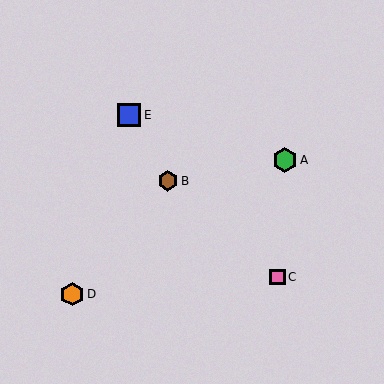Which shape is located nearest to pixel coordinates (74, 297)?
The orange hexagon (labeled D) at (72, 294) is nearest to that location.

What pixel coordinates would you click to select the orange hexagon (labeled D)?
Click at (72, 294) to select the orange hexagon D.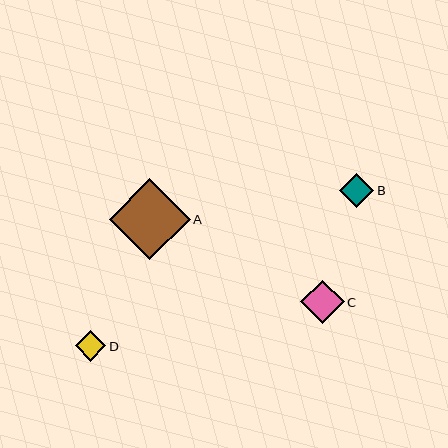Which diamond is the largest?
Diamond A is the largest with a size of approximately 81 pixels.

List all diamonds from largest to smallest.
From largest to smallest: A, C, B, D.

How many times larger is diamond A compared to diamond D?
Diamond A is approximately 2.7 times the size of diamond D.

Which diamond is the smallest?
Diamond D is the smallest with a size of approximately 30 pixels.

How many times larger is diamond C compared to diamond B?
Diamond C is approximately 1.3 times the size of diamond B.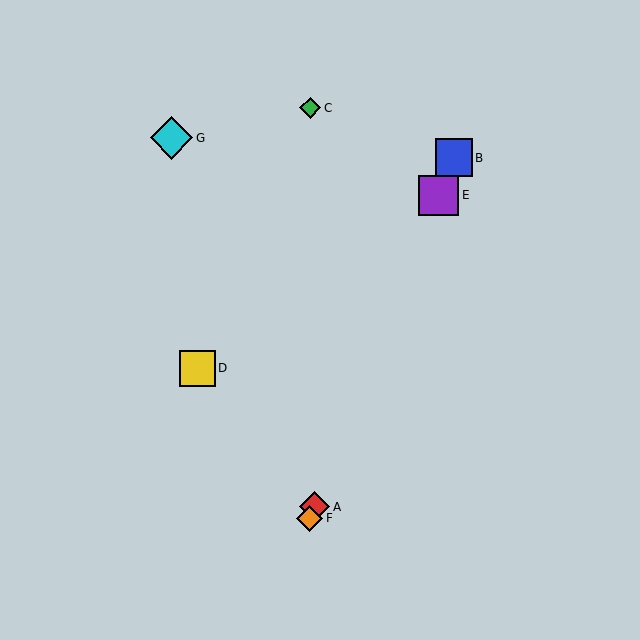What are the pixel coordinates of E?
Object E is at (439, 195).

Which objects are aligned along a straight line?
Objects A, B, E, F are aligned along a straight line.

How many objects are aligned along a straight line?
4 objects (A, B, E, F) are aligned along a straight line.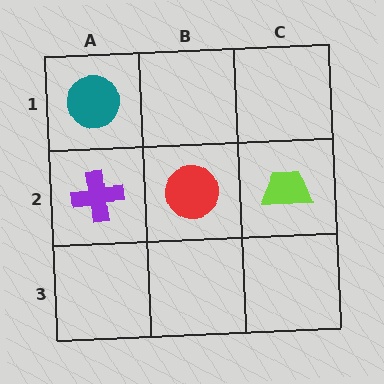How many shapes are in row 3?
0 shapes.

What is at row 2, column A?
A purple cross.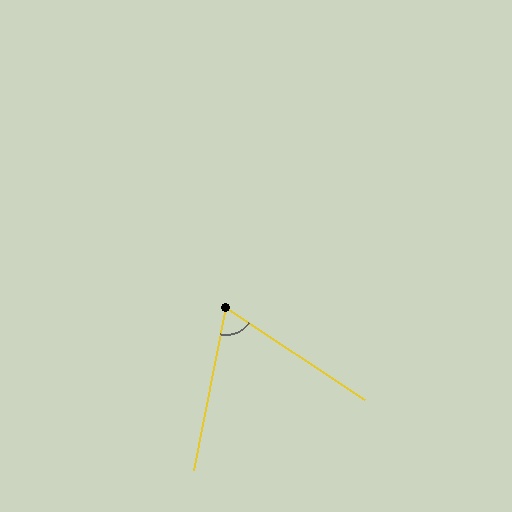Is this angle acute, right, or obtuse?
It is acute.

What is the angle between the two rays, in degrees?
Approximately 68 degrees.